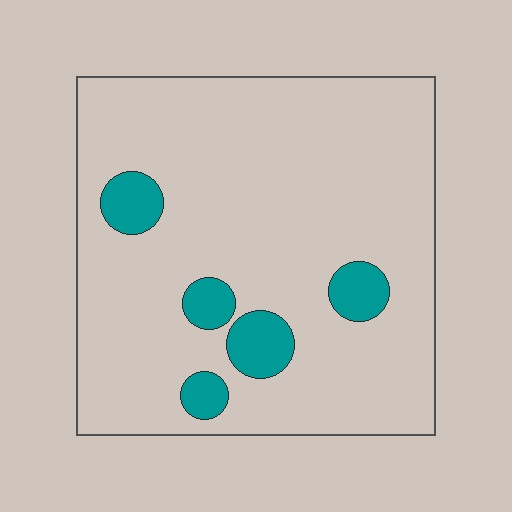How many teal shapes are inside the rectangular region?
5.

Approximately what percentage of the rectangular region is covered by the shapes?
Approximately 10%.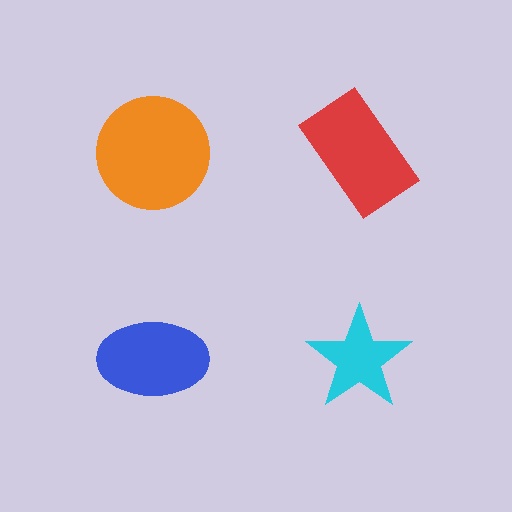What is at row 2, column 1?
A blue ellipse.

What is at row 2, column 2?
A cyan star.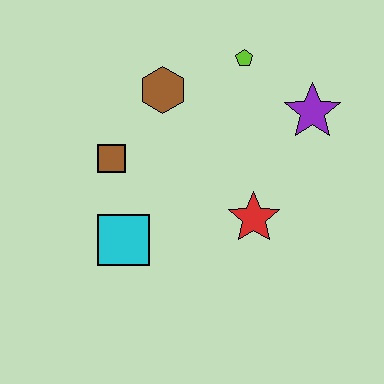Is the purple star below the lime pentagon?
Yes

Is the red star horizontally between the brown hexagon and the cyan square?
No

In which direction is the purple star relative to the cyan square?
The purple star is to the right of the cyan square.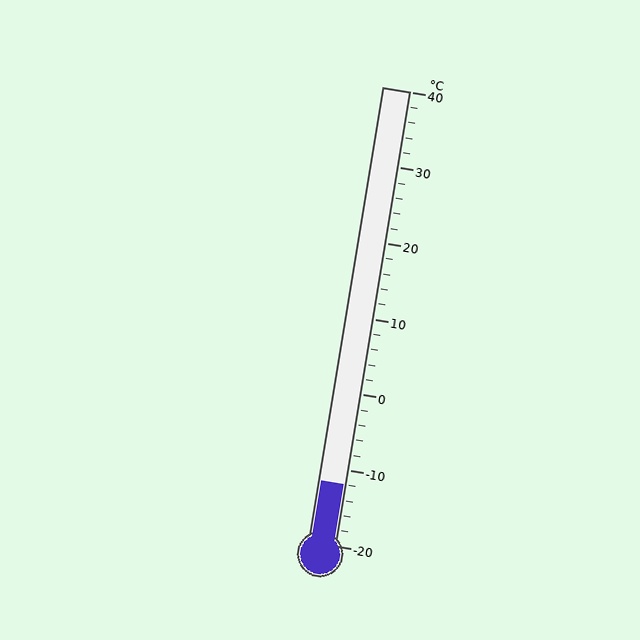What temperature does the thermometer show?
The thermometer shows approximately -12°C.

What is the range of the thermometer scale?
The thermometer scale ranges from -20°C to 40°C.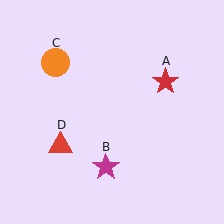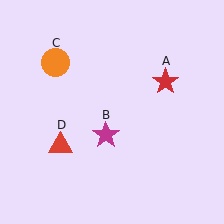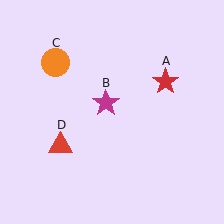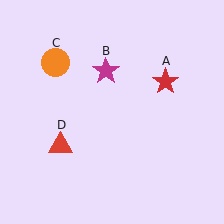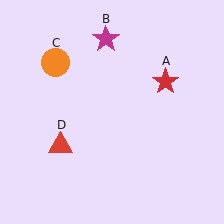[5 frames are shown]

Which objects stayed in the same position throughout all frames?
Red star (object A) and orange circle (object C) and red triangle (object D) remained stationary.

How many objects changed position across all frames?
1 object changed position: magenta star (object B).